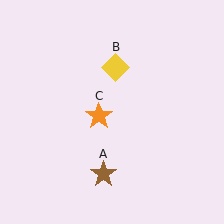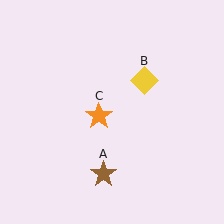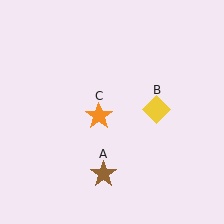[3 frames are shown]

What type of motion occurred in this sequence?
The yellow diamond (object B) rotated clockwise around the center of the scene.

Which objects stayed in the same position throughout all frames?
Brown star (object A) and orange star (object C) remained stationary.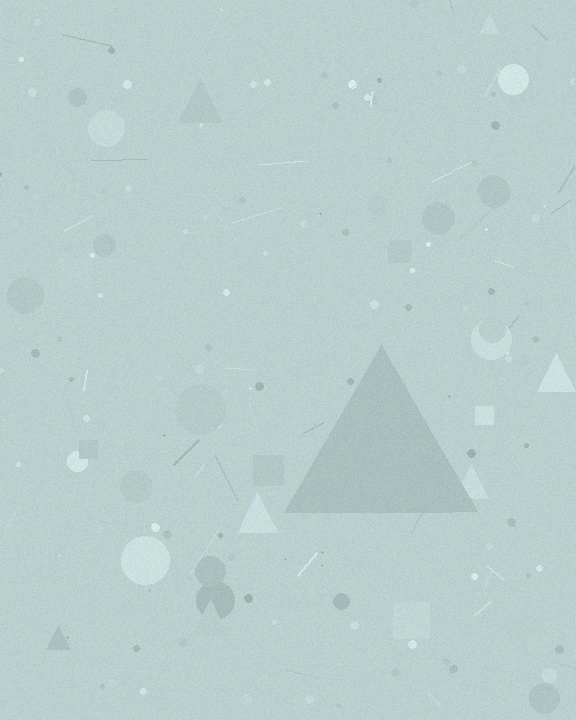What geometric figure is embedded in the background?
A triangle is embedded in the background.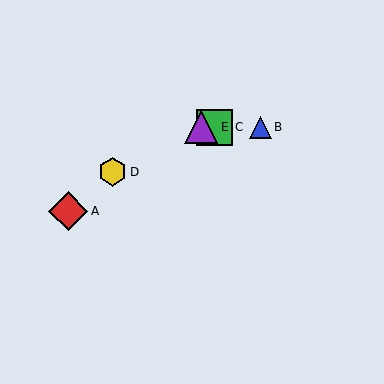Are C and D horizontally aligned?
No, C is at y≈127 and D is at y≈172.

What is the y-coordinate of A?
Object A is at y≈211.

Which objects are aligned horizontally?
Objects B, C, E are aligned horizontally.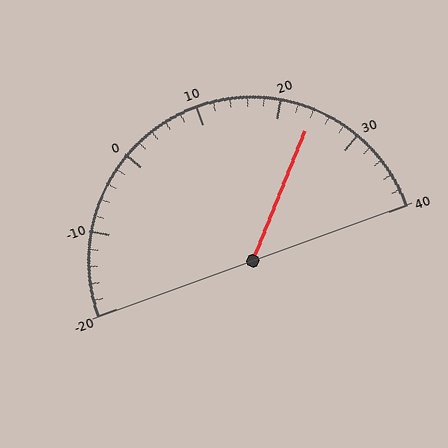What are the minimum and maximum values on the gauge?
The gauge ranges from -20 to 40.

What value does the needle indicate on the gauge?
The needle indicates approximately 24.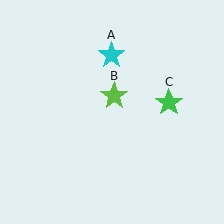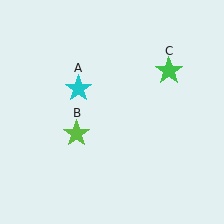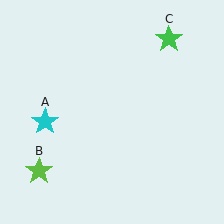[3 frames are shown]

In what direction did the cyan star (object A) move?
The cyan star (object A) moved down and to the left.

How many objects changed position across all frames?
3 objects changed position: cyan star (object A), lime star (object B), green star (object C).